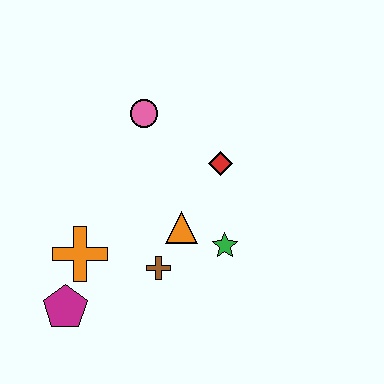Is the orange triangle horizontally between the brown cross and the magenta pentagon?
No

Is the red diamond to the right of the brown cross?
Yes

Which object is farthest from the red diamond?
The magenta pentagon is farthest from the red diamond.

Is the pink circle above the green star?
Yes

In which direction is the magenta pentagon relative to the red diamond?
The magenta pentagon is to the left of the red diamond.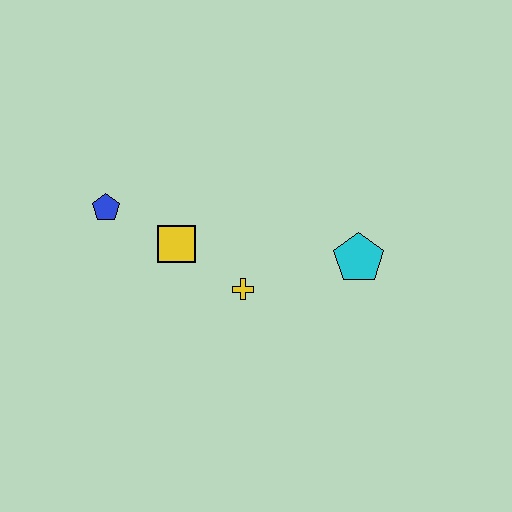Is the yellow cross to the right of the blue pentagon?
Yes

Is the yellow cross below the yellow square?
Yes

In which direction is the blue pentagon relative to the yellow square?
The blue pentagon is to the left of the yellow square.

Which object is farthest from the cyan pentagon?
The blue pentagon is farthest from the cyan pentagon.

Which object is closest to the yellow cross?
The yellow square is closest to the yellow cross.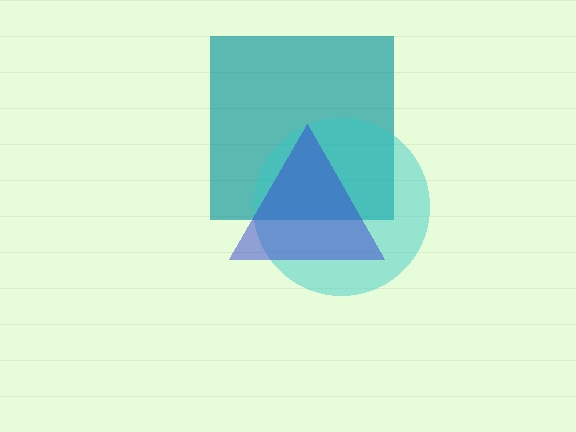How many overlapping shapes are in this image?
There are 3 overlapping shapes in the image.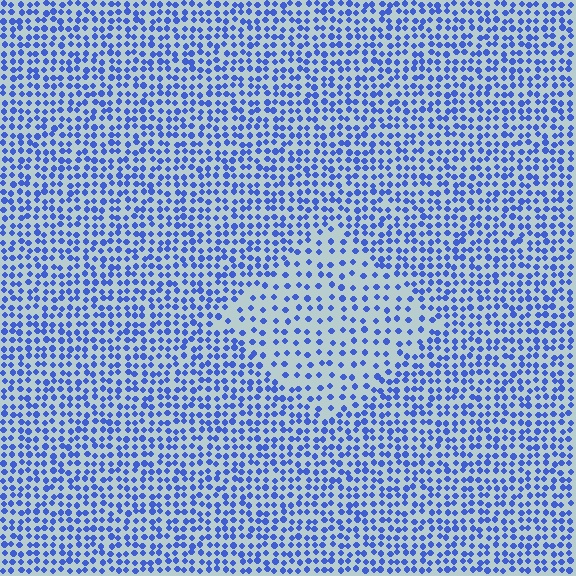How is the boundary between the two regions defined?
The boundary is defined by a change in element density (approximately 1.9x ratio). All elements are the same color, size, and shape.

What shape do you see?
I see a diamond.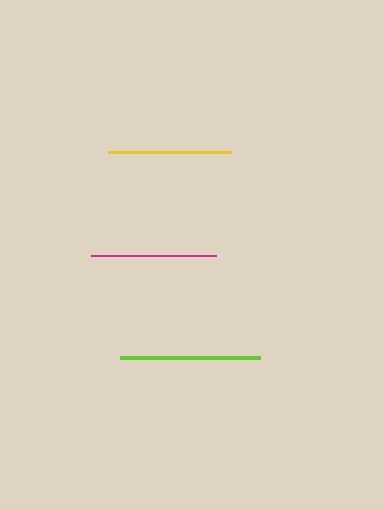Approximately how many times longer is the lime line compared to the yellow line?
The lime line is approximately 1.1 times the length of the yellow line.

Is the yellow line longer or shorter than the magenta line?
The magenta line is longer than the yellow line.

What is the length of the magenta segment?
The magenta segment is approximately 125 pixels long.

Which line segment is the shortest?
The yellow line is the shortest at approximately 122 pixels.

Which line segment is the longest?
The lime line is the longest at approximately 140 pixels.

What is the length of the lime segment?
The lime segment is approximately 140 pixels long.